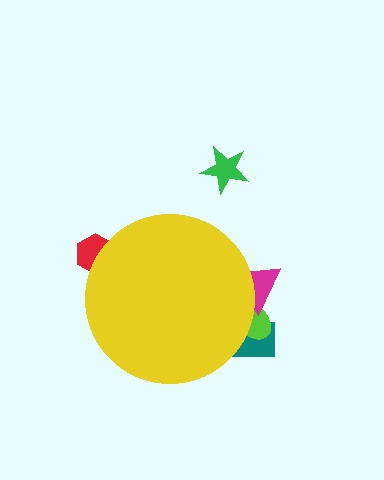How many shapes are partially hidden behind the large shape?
4 shapes are partially hidden.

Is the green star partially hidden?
No, the green star is fully visible.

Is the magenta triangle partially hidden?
Yes, the magenta triangle is partially hidden behind the yellow circle.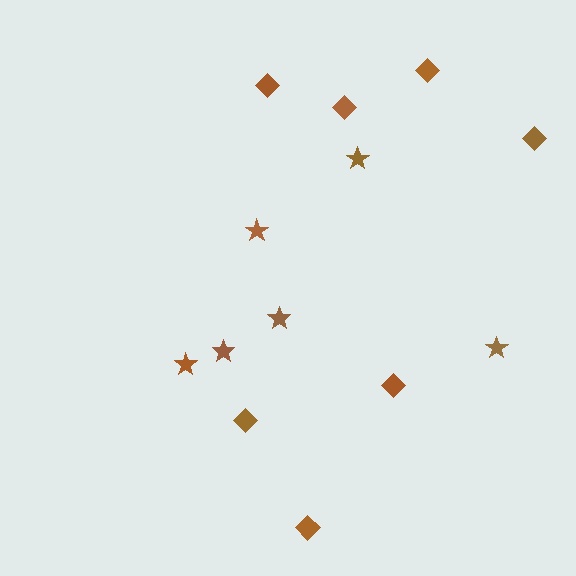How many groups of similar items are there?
There are 2 groups: one group of diamonds (7) and one group of stars (6).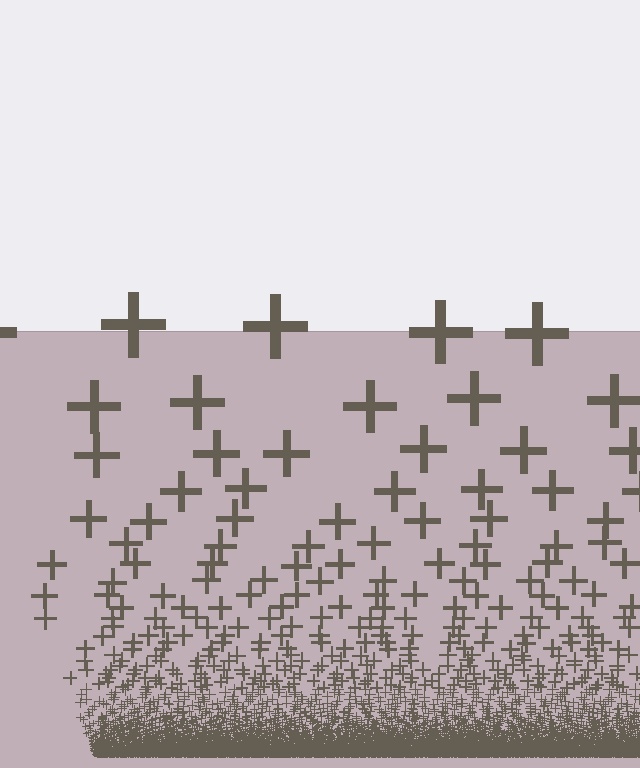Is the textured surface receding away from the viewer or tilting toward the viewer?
The surface appears to tilt toward the viewer. Texture elements get larger and sparser toward the top.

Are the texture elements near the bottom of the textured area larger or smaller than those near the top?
Smaller. The gradient is inverted — elements near the bottom are smaller and denser.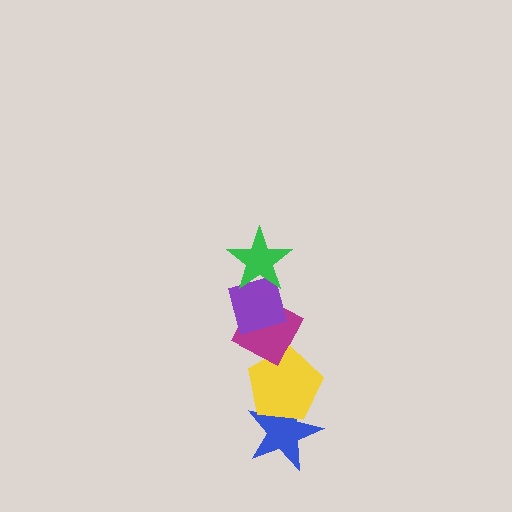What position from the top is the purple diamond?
The purple diamond is 2nd from the top.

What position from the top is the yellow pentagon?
The yellow pentagon is 4th from the top.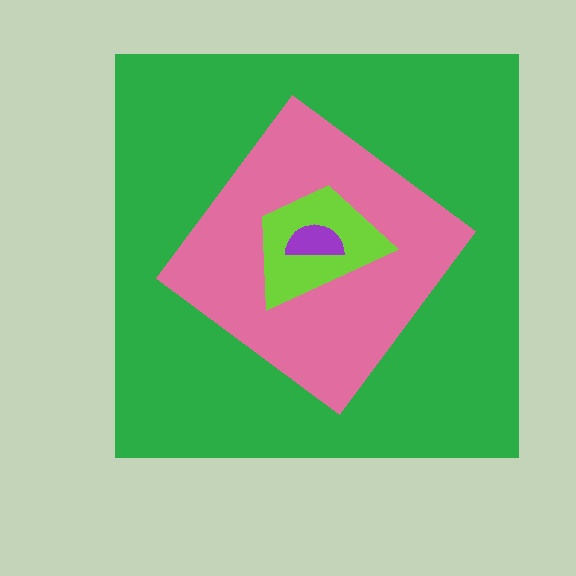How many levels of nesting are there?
4.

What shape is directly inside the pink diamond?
The lime trapezoid.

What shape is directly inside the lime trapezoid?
The purple semicircle.